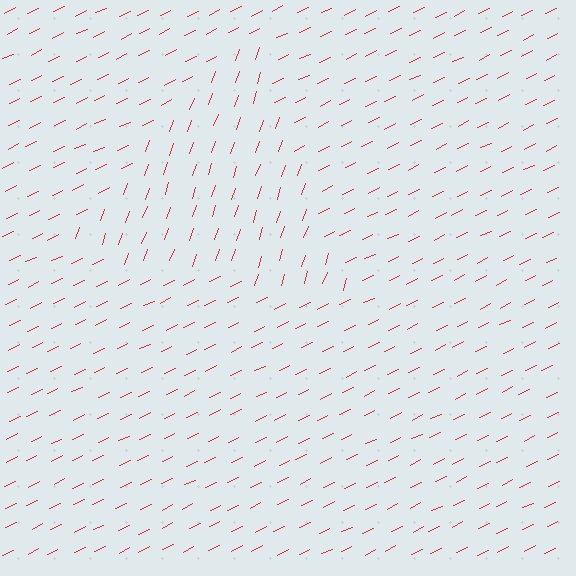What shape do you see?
I see a triangle.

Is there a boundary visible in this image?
Yes, there is a texture boundary formed by a change in line orientation.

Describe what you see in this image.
The image is filled with small red line segments. A triangle region in the image has lines oriented differently from the surrounding lines, creating a visible texture boundary.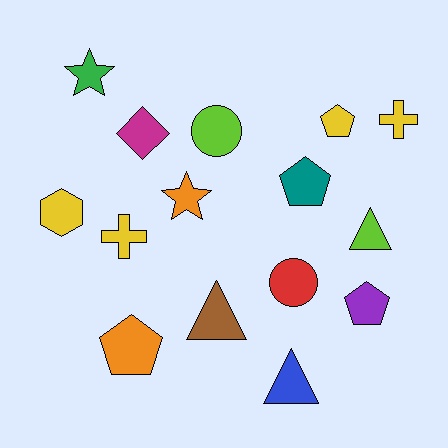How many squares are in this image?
There are no squares.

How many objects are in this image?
There are 15 objects.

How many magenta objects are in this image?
There is 1 magenta object.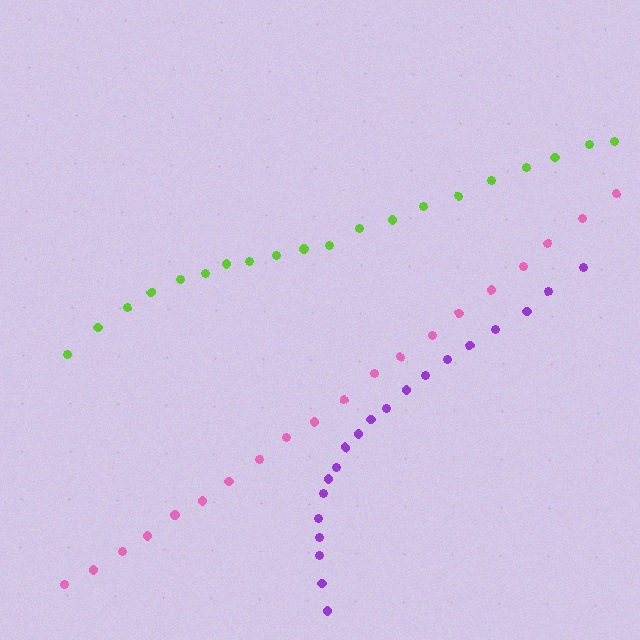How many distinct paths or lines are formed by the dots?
There are 3 distinct paths.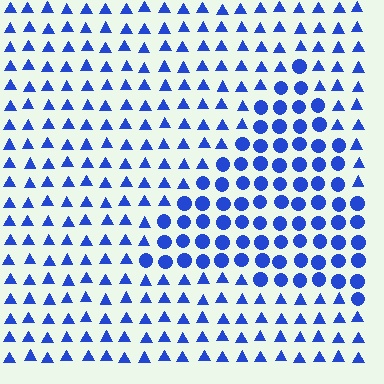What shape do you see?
I see a triangle.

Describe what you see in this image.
The image is filled with small blue elements arranged in a uniform grid. A triangle-shaped region contains circles, while the surrounding area contains triangles. The boundary is defined purely by the change in element shape.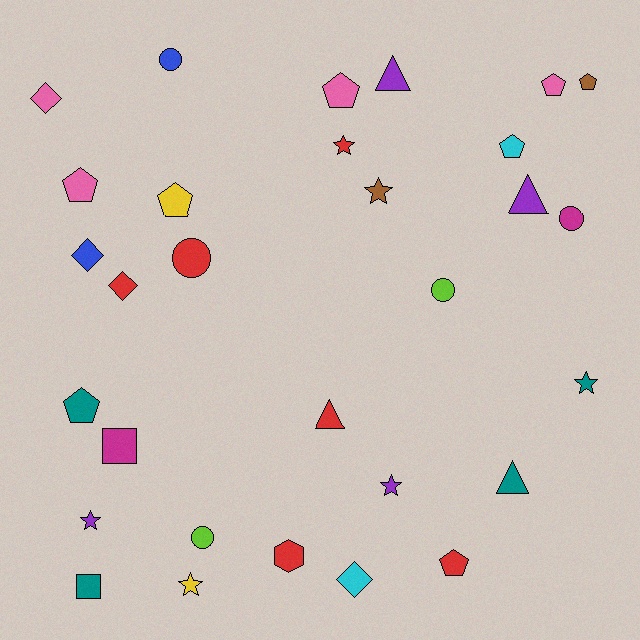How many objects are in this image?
There are 30 objects.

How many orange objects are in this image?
There are no orange objects.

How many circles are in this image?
There are 5 circles.